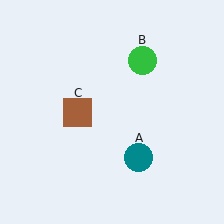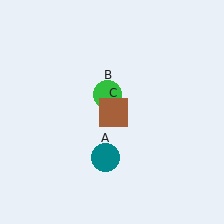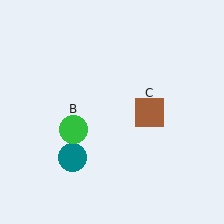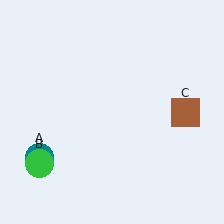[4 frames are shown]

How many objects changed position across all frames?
3 objects changed position: teal circle (object A), green circle (object B), brown square (object C).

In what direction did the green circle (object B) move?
The green circle (object B) moved down and to the left.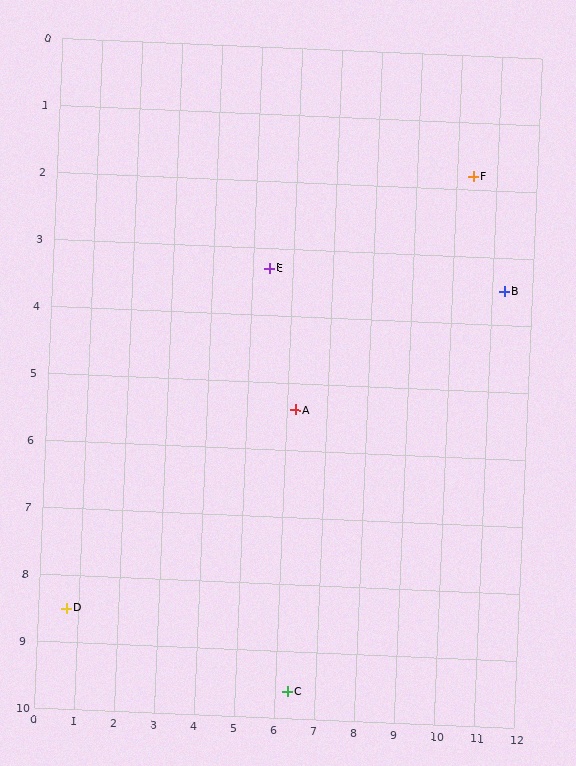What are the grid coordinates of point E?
Point E is at approximately (5.4, 3.3).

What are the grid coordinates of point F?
Point F is at approximately (10.4, 1.8).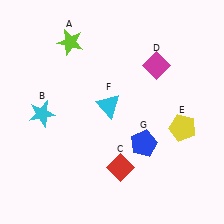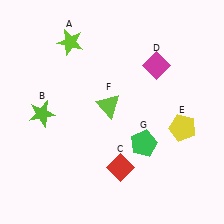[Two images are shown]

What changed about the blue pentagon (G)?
In Image 1, G is blue. In Image 2, it changed to green.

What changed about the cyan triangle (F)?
In Image 1, F is cyan. In Image 2, it changed to lime.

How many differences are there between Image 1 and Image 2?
There are 3 differences between the two images.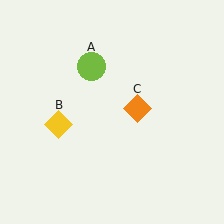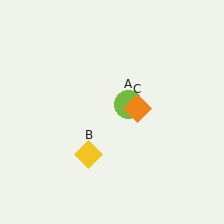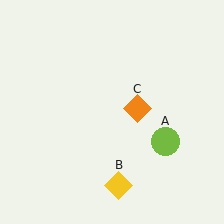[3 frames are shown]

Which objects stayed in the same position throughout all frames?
Orange diamond (object C) remained stationary.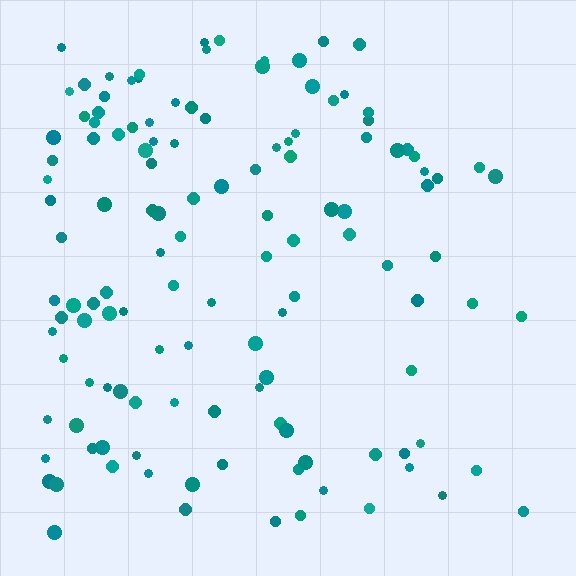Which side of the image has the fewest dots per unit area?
The right.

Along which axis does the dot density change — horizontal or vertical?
Horizontal.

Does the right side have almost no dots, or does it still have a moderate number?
Still a moderate number, just noticeably fewer than the left.